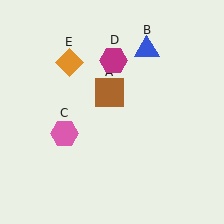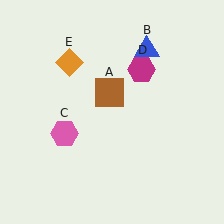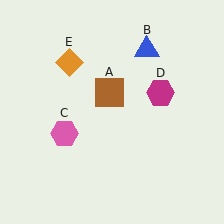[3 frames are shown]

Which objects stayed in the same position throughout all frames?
Brown square (object A) and blue triangle (object B) and pink hexagon (object C) and orange diamond (object E) remained stationary.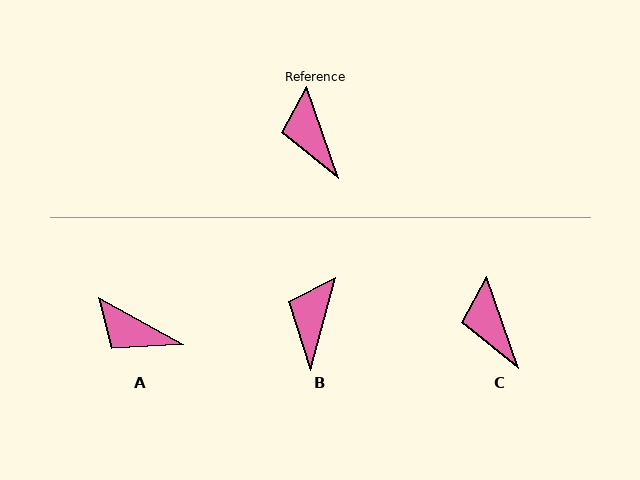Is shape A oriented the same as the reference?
No, it is off by about 42 degrees.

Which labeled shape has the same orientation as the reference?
C.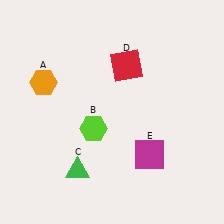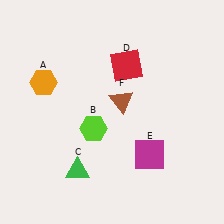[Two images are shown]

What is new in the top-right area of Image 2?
A brown triangle (F) was added in the top-right area of Image 2.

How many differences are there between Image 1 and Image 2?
There is 1 difference between the two images.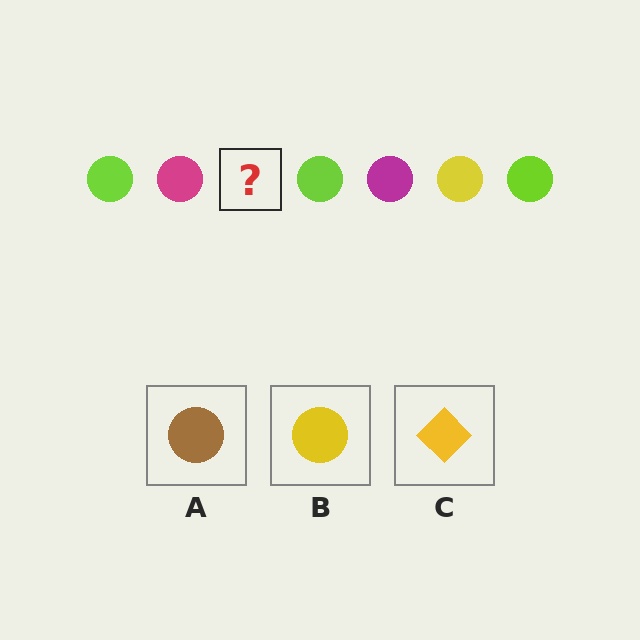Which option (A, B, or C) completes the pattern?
B.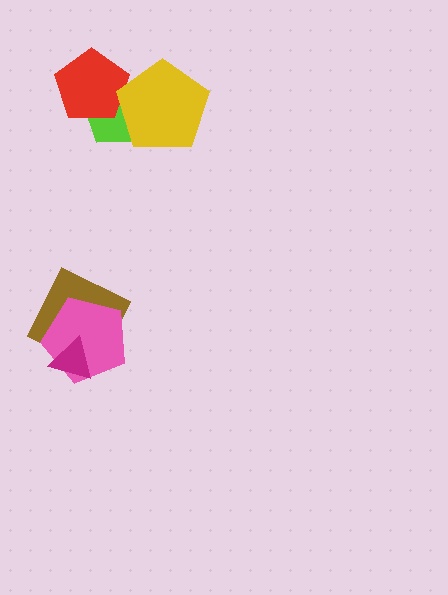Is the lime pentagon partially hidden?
Yes, it is partially covered by another shape.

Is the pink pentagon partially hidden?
Yes, it is partially covered by another shape.